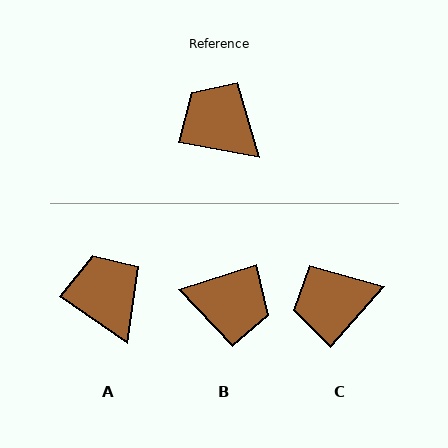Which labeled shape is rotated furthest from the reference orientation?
B, about 152 degrees away.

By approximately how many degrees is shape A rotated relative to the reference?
Approximately 24 degrees clockwise.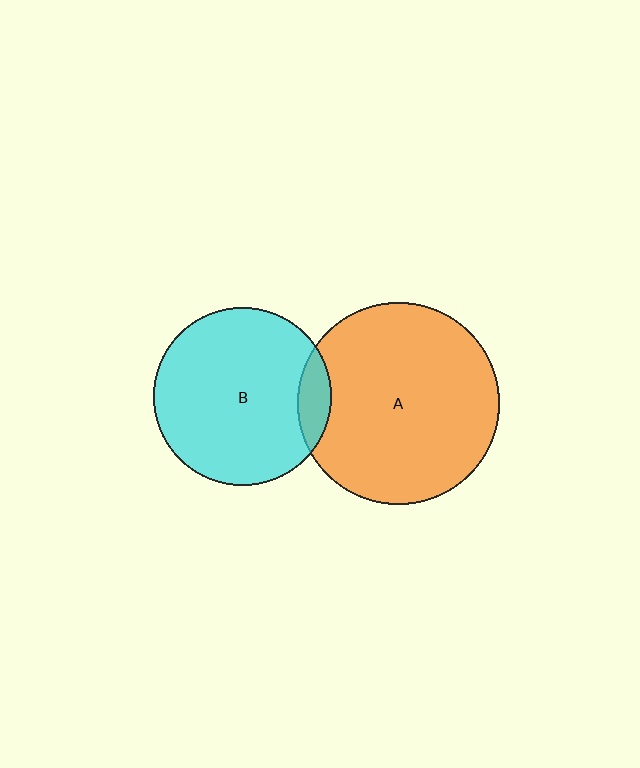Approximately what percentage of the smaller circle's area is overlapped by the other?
Approximately 10%.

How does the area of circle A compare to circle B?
Approximately 1.3 times.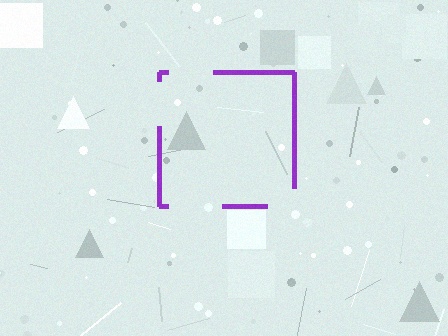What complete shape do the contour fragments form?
The contour fragments form a square.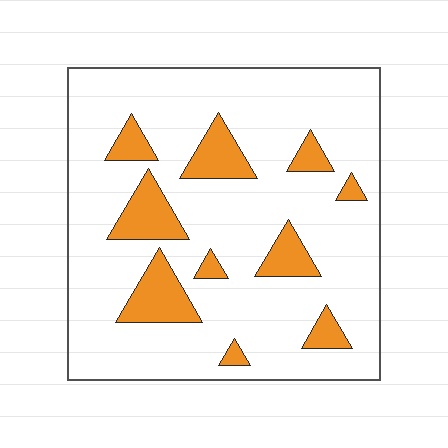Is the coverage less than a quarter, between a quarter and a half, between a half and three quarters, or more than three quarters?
Less than a quarter.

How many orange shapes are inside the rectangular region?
10.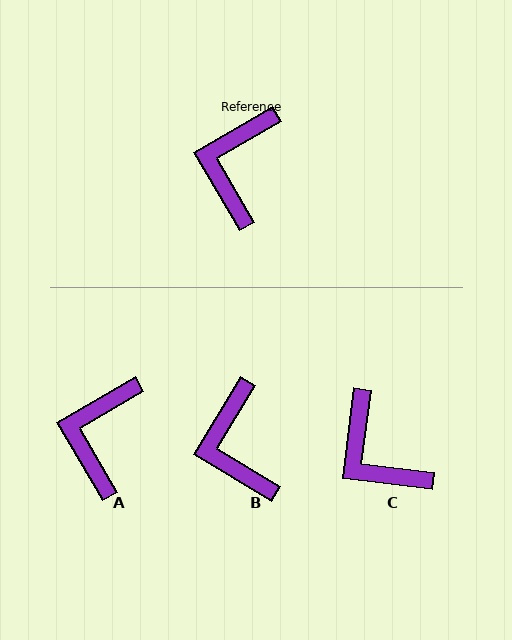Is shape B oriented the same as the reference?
No, it is off by about 29 degrees.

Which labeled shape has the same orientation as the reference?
A.